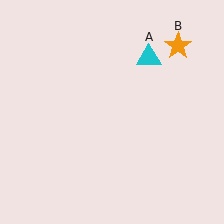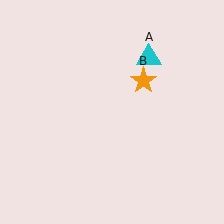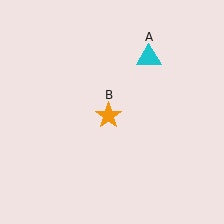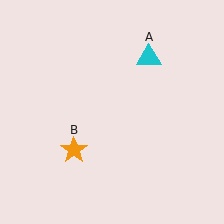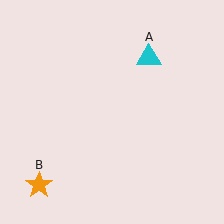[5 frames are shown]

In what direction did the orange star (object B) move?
The orange star (object B) moved down and to the left.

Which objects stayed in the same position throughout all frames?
Cyan triangle (object A) remained stationary.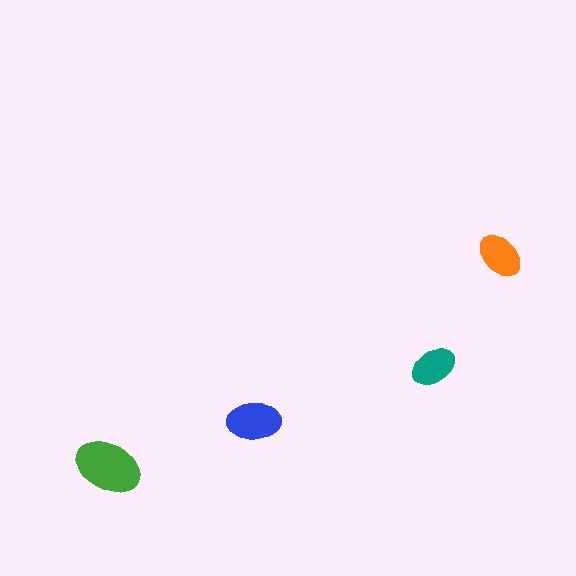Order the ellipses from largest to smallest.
the green one, the blue one, the orange one, the teal one.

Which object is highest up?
The orange ellipse is topmost.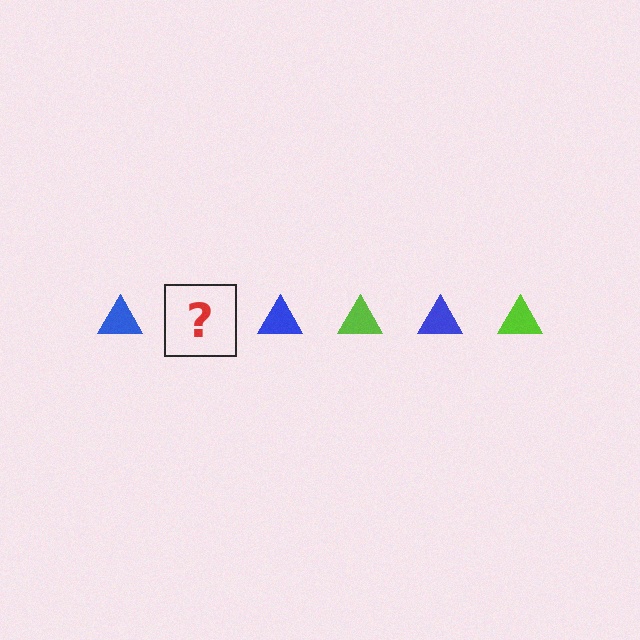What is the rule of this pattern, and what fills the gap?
The rule is that the pattern cycles through blue, lime triangles. The gap should be filled with a lime triangle.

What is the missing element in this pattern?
The missing element is a lime triangle.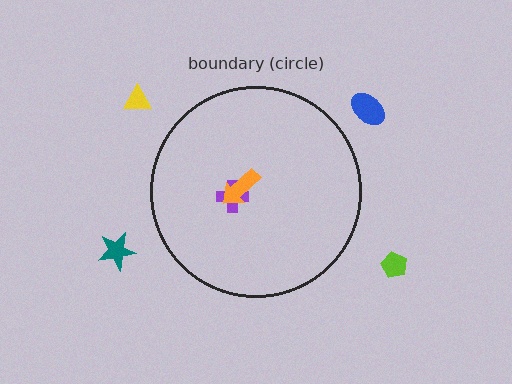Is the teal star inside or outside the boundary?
Outside.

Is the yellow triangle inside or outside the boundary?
Outside.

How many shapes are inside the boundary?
2 inside, 4 outside.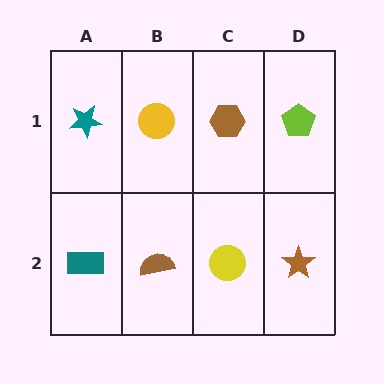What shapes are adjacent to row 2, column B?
A yellow circle (row 1, column B), a teal rectangle (row 2, column A), a yellow circle (row 2, column C).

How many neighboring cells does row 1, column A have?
2.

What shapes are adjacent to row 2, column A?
A teal star (row 1, column A), a brown semicircle (row 2, column B).